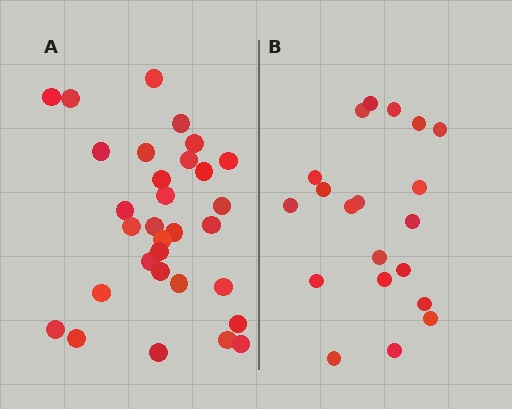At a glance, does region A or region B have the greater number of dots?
Region A (the left region) has more dots.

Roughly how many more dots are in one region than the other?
Region A has roughly 12 or so more dots than region B.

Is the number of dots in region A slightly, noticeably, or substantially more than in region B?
Region A has substantially more. The ratio is roughly 1.6 to 1.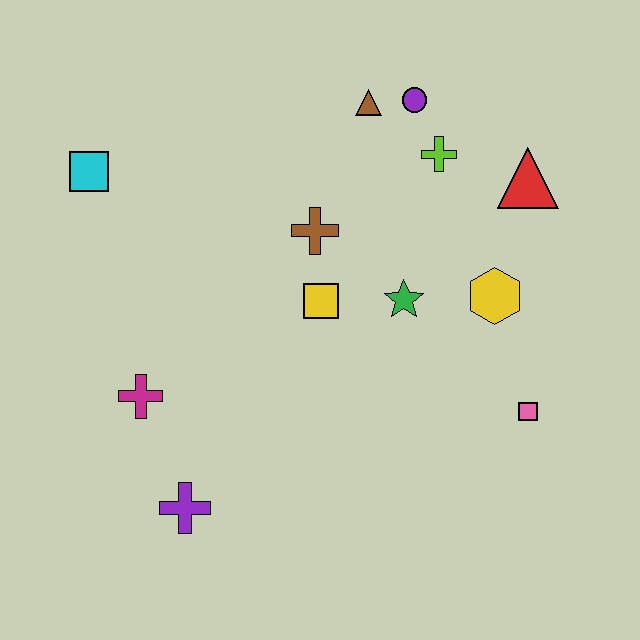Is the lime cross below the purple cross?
No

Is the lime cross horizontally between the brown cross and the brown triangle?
No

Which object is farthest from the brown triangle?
The purple cross is farthest from the brown triangle.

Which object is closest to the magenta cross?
The purple cross is closest to the magenta cross.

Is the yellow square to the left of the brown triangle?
Yes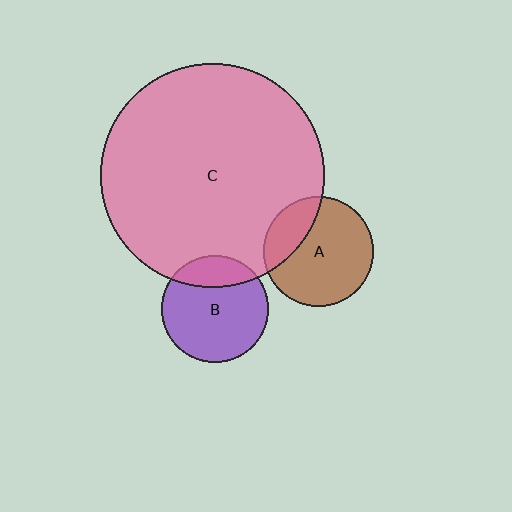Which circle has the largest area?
Circle C (pink).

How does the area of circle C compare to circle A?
Approximately 4.1 times.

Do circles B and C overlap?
Yes.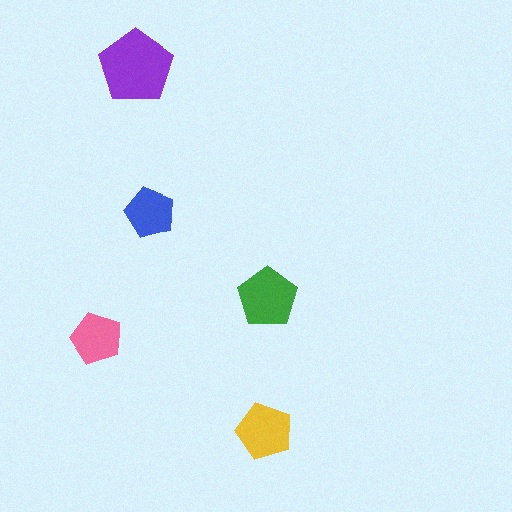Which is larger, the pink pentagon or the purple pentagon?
The purple one.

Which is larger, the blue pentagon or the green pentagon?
The green one.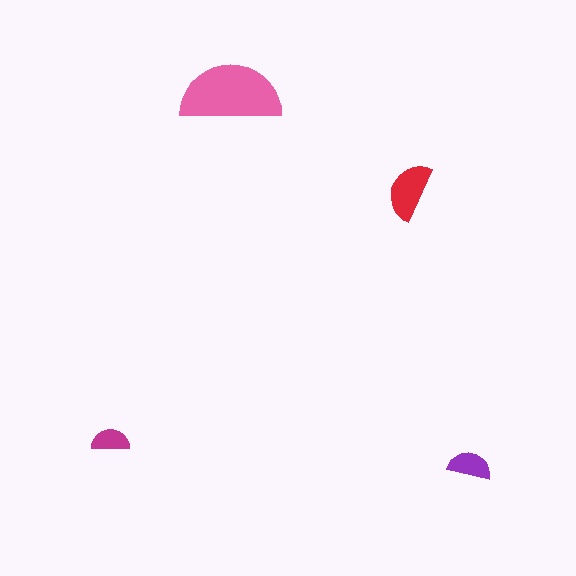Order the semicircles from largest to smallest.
the pink one, the red one, the purple one, the magenta one.